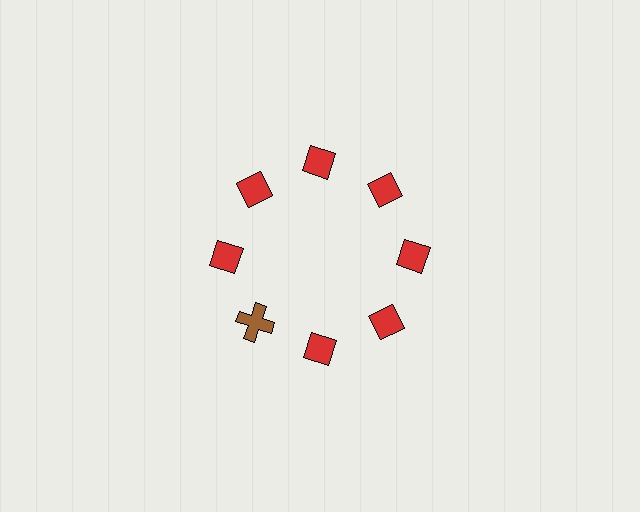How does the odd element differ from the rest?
It differs in both color (brown instead of red) and shape (cross instead of diamond).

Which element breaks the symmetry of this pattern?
The brown cross at roughly the 8 o'clock position breaks the symmetry. All other shapes are red diamonds.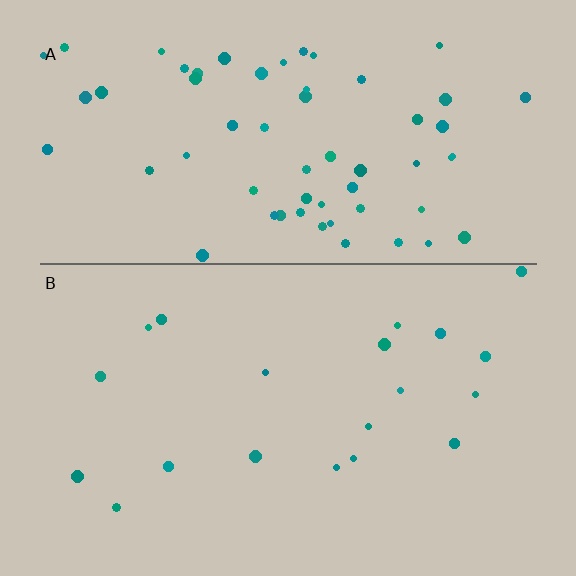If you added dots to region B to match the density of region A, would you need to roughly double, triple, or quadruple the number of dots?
Approximately triple.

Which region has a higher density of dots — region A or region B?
A (the top).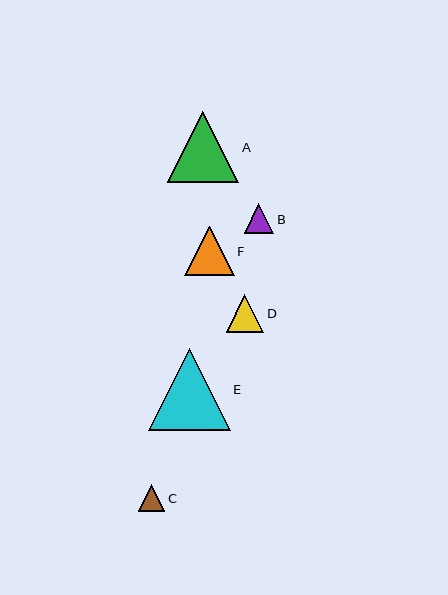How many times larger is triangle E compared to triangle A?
Triangle E is approximately 1.1 times the size of triangle A.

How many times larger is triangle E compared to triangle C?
Triangle E is approximately 3.1 times the size of triangle C.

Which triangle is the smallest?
Triangle C is the smallest with a size of approximately 27 pixels.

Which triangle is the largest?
Triangle E is the largest with a size of approximately 82 pixels.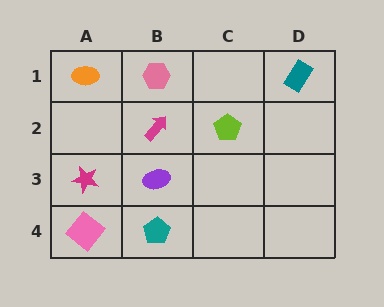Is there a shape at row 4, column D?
No, that cell is empty.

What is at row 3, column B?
A purple ellipse.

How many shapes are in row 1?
3 shapes.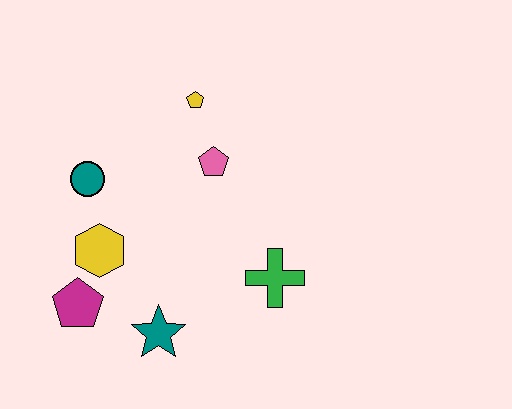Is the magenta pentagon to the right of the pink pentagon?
No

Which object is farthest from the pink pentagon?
The magenta pentagon is farthest from the pink pentagon.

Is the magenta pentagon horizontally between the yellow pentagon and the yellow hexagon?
No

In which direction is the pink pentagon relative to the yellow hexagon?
The pink pentagon is to the right of the yellow hexagon.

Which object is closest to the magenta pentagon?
The yellow hexagon is closest to the magenta pentagon.